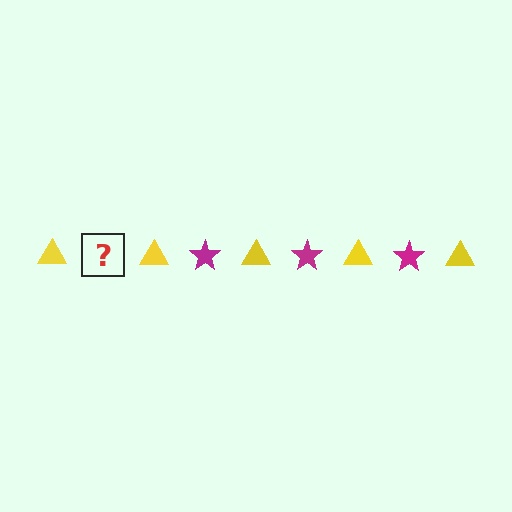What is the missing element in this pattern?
The missing element is a magenta star.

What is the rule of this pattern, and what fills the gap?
The rule is that the pattern alternates between yellow triangle and magenta star. The gap should be filled with a magenta star.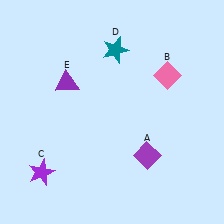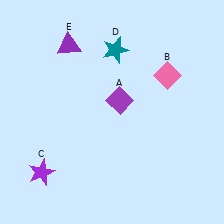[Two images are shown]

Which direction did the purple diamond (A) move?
The purple diamond (A) moved up.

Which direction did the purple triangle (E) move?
The purple triangle (E) moved up.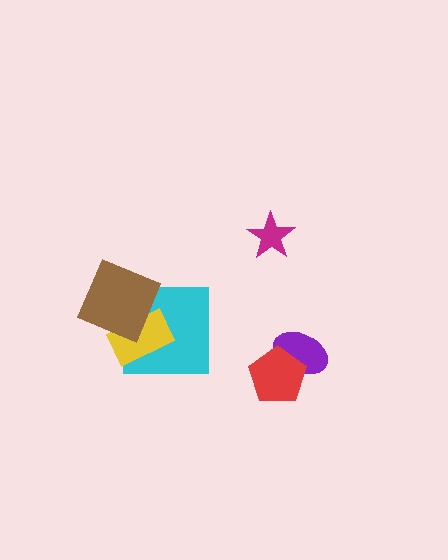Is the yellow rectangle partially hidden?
Yes, it is partially covered by another shape.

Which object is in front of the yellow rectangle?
The brown diamond is in front of the yellow rectangle.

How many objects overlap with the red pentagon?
1 object overlaps with the red pentagon.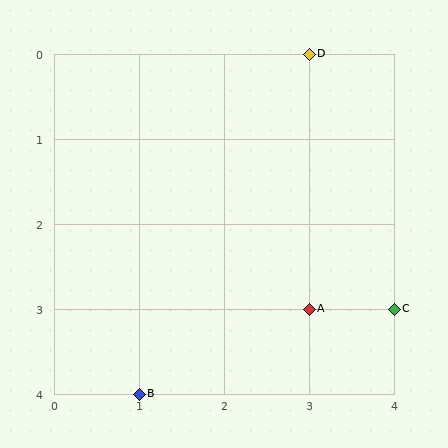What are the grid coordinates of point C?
Point C is at grid coordinates (4, 3).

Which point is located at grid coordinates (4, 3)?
Point C is at (4, 3).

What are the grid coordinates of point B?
Point B is at grid coordinates (1, 4).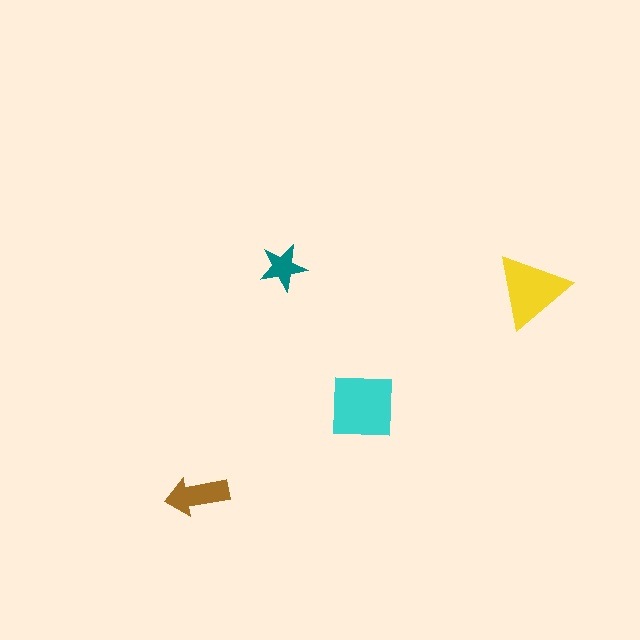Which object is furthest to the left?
The brown arrow is leftmost.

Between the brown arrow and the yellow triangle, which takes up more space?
The yellow triangle.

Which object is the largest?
The cyan square.